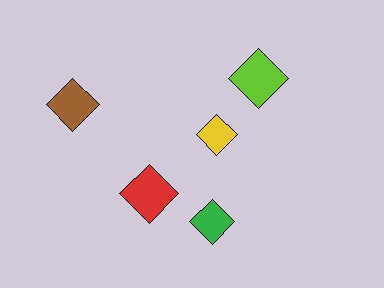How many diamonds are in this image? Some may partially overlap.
There are 5 diamonds.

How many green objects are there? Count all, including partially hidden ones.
There is 1 green object.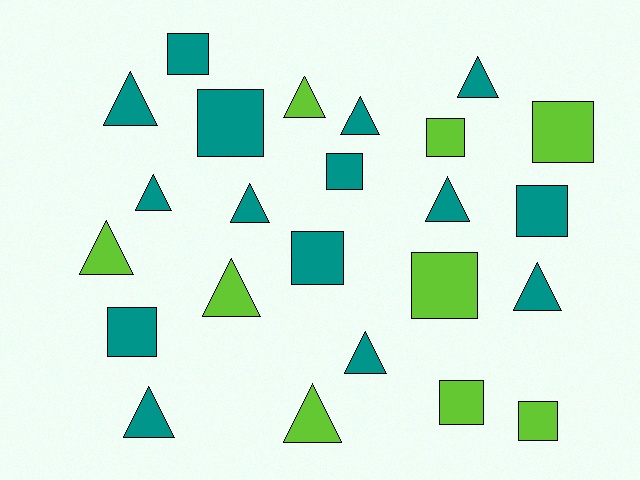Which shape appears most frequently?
Triangle, with 13 objects.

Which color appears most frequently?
Teal, with 15 objects.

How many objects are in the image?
There are 24 objects.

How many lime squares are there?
There are 5 lime squares.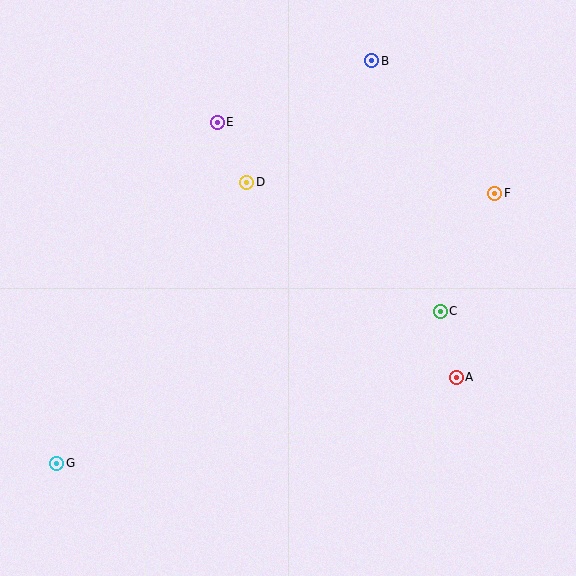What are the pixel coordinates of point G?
Point G is at (57, 463).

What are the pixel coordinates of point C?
Point C is at (440, 311).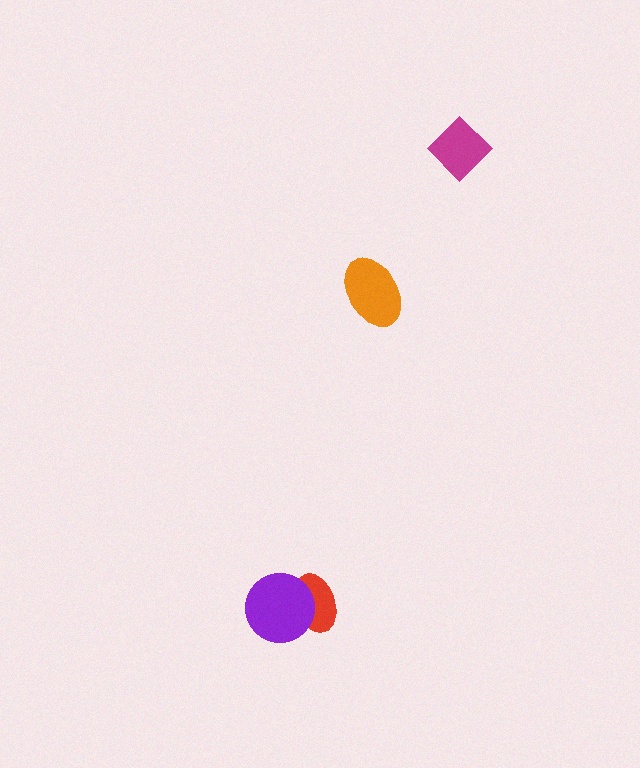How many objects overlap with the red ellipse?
1 object overlaps with the red ellipse.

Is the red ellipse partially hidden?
Yes, it is partially covered by another shape.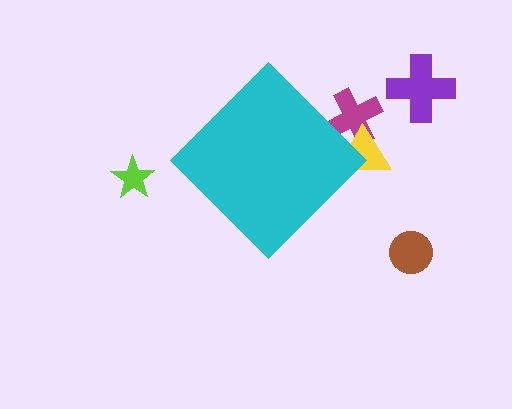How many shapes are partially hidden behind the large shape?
2 shapes are partially hidden.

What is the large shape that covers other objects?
A cyan diamond.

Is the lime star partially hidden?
No, the lime star is fully visible.